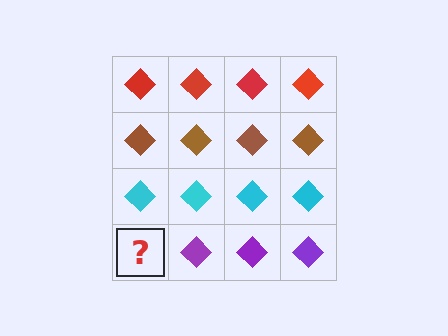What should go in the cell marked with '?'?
The missing cell should contain a purple diamond.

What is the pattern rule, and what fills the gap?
The rule is that each row has a consistent color. The gap should be filled with a purple diamond.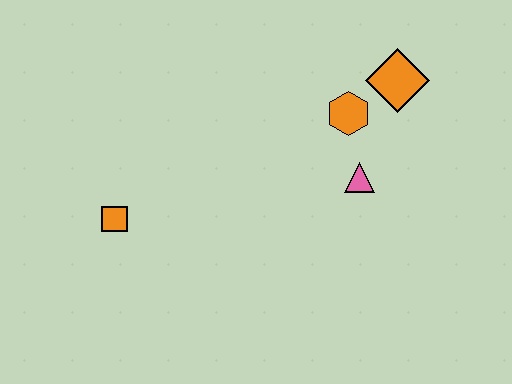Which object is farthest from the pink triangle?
The orange square is farthest from the pink triangle.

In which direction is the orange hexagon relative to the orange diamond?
The orange hexagon is to the left of the orange diamond.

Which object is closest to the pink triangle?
The orange hexagon is closest to the pink triangle.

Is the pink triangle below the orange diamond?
Yes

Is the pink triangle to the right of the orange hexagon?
Yes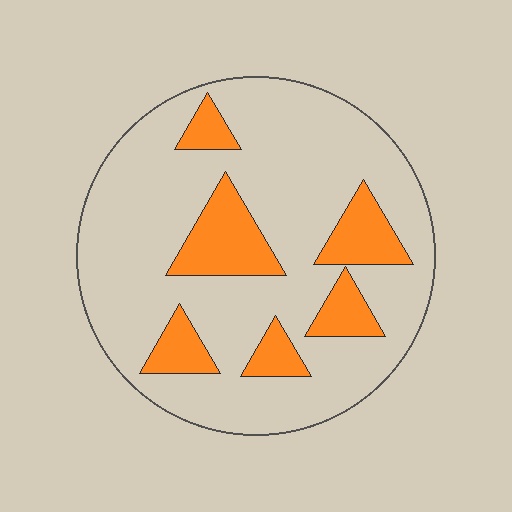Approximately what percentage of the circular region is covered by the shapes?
Approximately 20%.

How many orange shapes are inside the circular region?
6.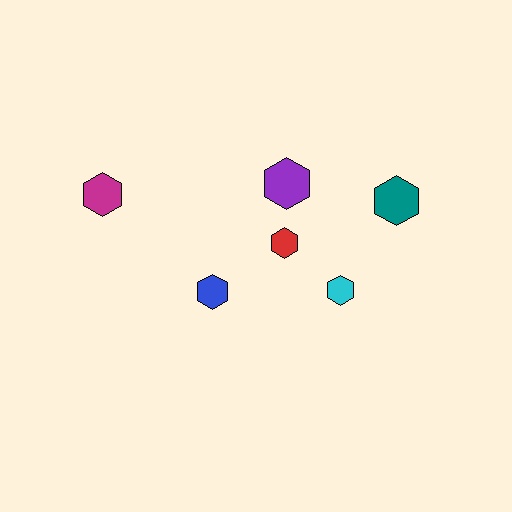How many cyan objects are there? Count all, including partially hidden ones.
There is 1 cyan object.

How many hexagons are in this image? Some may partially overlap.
There are 6 hexagons.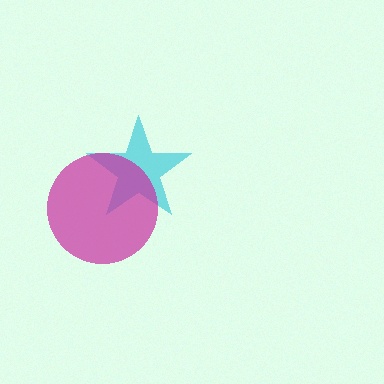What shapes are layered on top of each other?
The layered shapes are: a cyan star, a magenta circle.